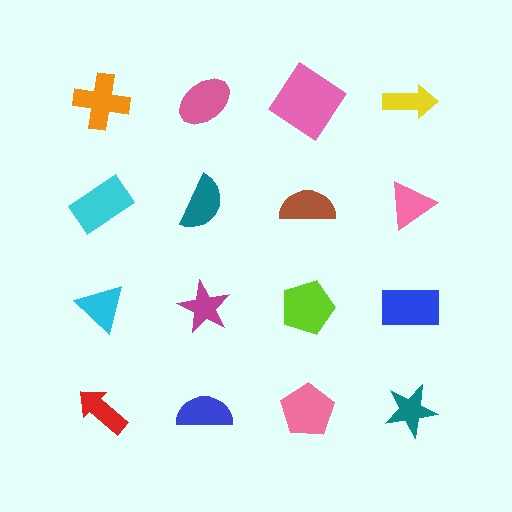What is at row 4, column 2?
A blue semicircle.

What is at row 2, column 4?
A pink triangle.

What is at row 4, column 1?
A red arrow.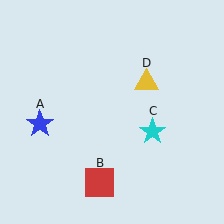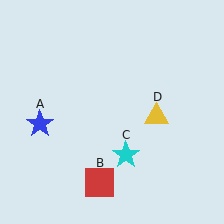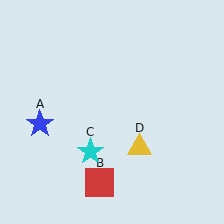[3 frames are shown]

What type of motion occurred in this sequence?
The cyan star (object C), yellow triangle (object D) rotated clockwise around the center of the scene.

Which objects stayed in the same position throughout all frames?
Blue star (object A) and red square (object B) remained stationary.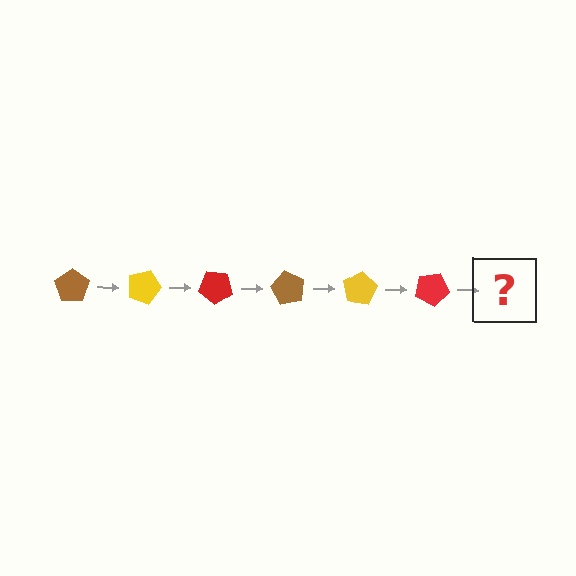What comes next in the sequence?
The next element should be a brown pentagon, rotated 120 degrees from the start.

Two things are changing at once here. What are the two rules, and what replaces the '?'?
The two rules are that it rotates 20 degrees each step and the color cycles through brown, yellow, and red. The '?' should be a brown pentagon, rotated 120 degrees from the start.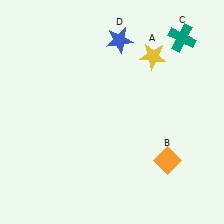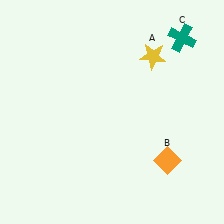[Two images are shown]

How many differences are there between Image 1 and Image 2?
There is 1 difference between the two images.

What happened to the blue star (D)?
The blue star (D) was removed in Image 2. It was in the top-right area of Image 1.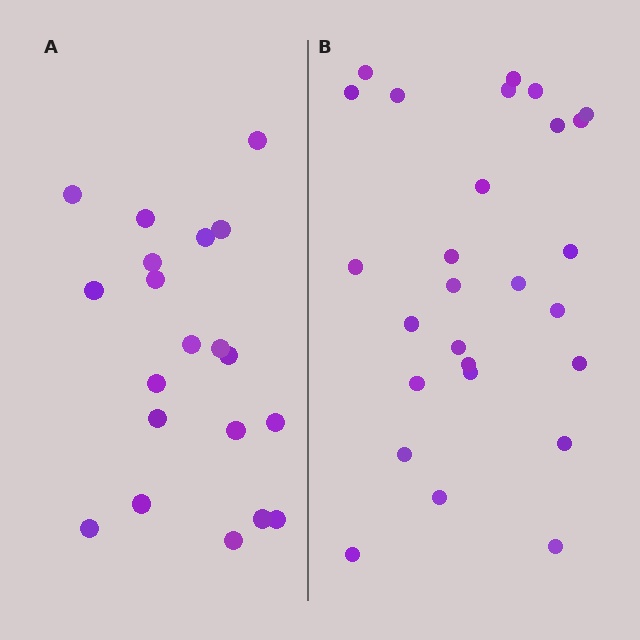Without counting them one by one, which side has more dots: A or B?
Region B (the right region) has more dots.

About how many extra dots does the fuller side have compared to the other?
Region B has roughly 8 or so more dots than region A.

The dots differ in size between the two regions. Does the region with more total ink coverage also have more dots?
No. Region A has more total ink coverage because its dots are larger, but region B actually contains more individual dots. Total area can be misleading — the number of items is what matters here.